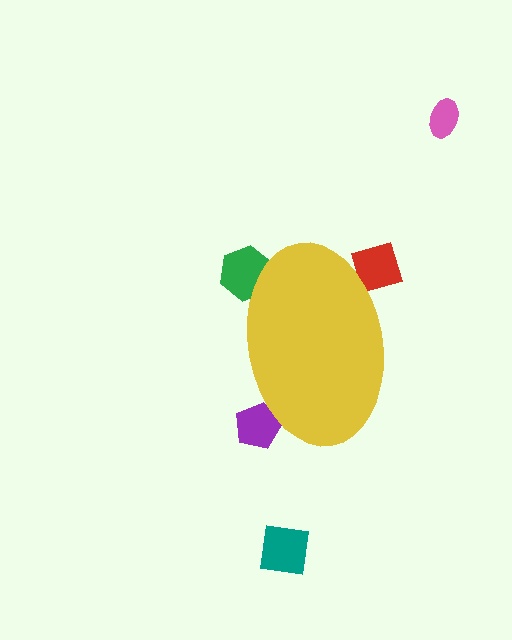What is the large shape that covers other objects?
A yellow ellipse.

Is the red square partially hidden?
Yes, the red square is partially hidden behind the yellow ellipse.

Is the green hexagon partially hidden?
Yes, the green hexagon is partially hidden behind the yellow ellipse.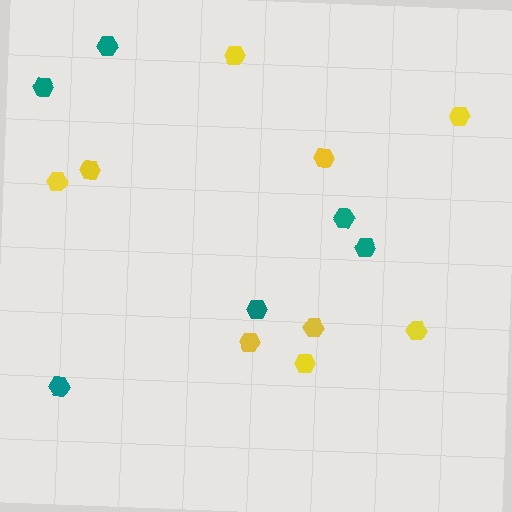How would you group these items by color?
There are 2 groups: one group of yellow hexagons (9) and one group of teal hexagons (6).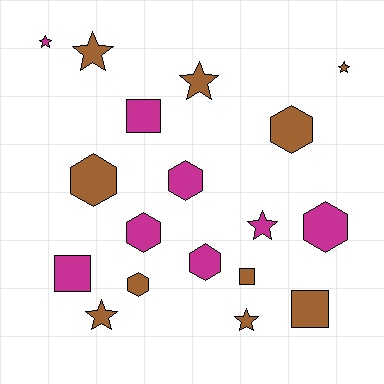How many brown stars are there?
There are 5 brown stars.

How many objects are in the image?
There are 18 objects.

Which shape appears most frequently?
Hexagon, with 7 objects.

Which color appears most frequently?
Brown, with 10 objects.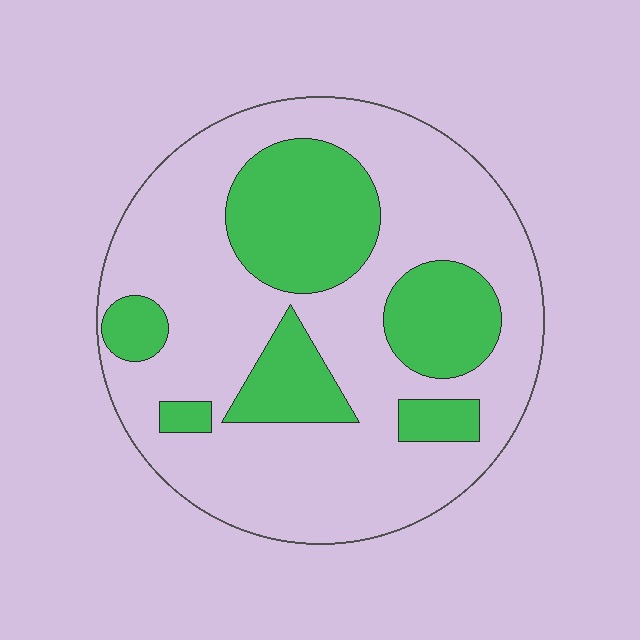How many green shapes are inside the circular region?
6.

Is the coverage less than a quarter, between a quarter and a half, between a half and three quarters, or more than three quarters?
Between a quarter and a half.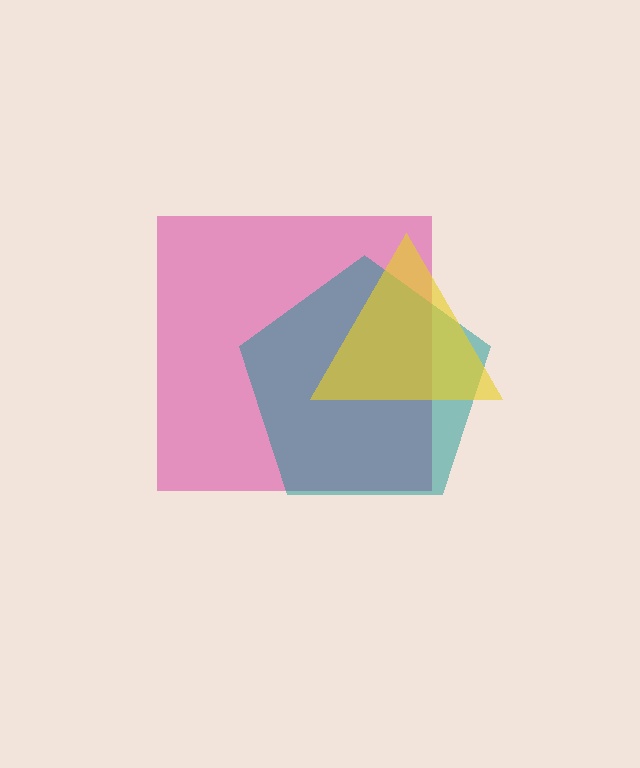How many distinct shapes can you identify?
There are 3 distinct shapes: a magenta square, a teal pentagon, a yellow triangle.